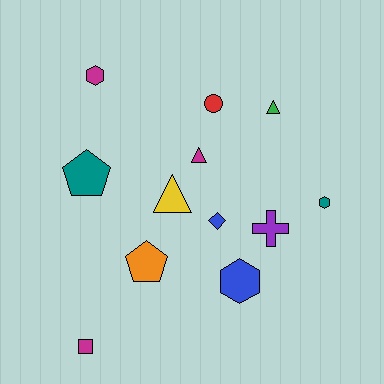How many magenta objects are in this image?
There are 3 magenta objects.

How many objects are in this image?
There are 12 objects.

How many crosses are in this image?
There is 1 cross.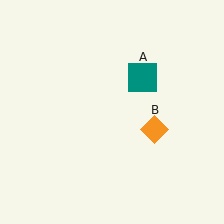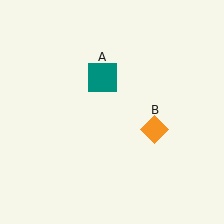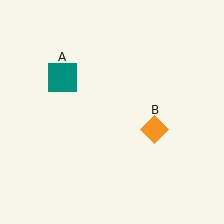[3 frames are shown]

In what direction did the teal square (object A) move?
The teal square (object A) moved left.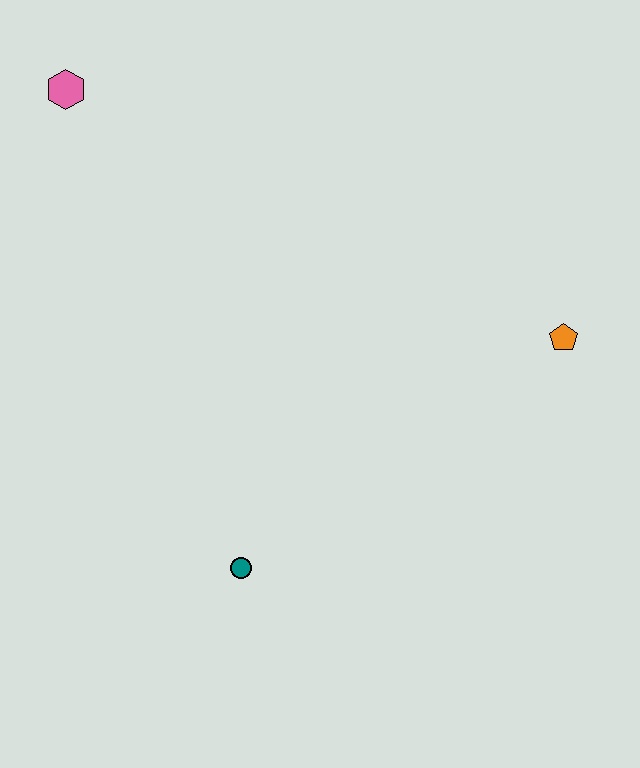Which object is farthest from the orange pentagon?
The pink hexagon is farthest from the orange pentagon.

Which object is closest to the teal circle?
The orange pentagon is closest to the teal circle.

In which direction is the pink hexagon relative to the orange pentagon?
The pink hexagon is to the left of the orange pentagon.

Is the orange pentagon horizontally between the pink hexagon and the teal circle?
No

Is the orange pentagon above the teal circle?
Yes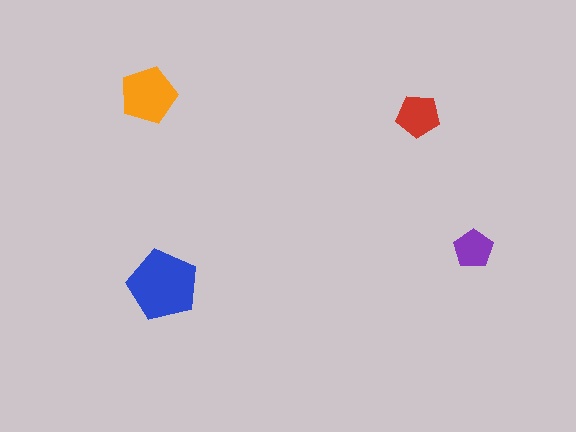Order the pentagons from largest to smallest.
the blue one, the orange one, the red one, the purple one.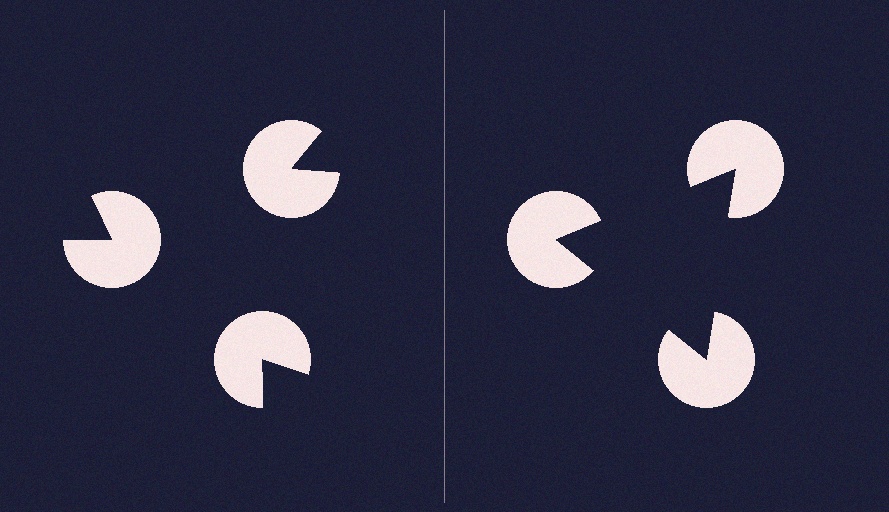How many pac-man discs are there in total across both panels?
6 — 3 on each side.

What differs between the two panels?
The pac-man discs are positioned identically on both sides; only the wedge orientations differ. On the right they align to a triangle; on the left they are misaligned.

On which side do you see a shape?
An illusory triangle appears on the right side. On the left side the wedge cuts are rotated, so no coherent shape forms.